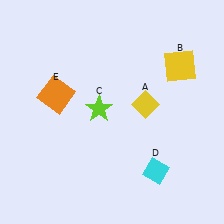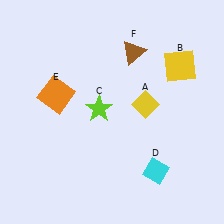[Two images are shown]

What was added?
A brown triangle (F) was added in Image 2.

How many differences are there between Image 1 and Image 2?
There is 1 difference between the two images.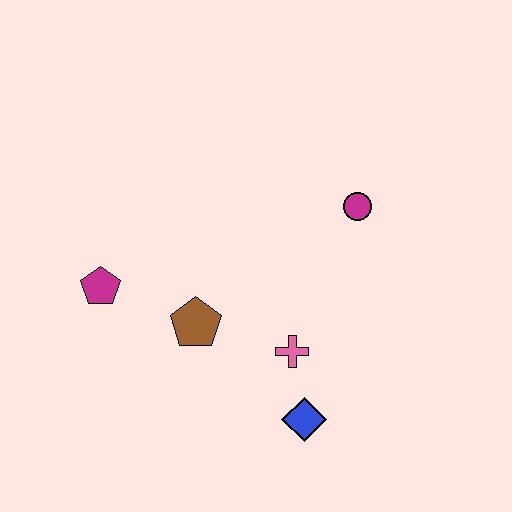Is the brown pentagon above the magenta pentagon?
No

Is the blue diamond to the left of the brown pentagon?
No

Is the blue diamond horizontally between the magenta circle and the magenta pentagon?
Yes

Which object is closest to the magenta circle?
The pink cross is closest to the magenta circle.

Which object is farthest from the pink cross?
The magenta pentagon is farthest from the pink cross.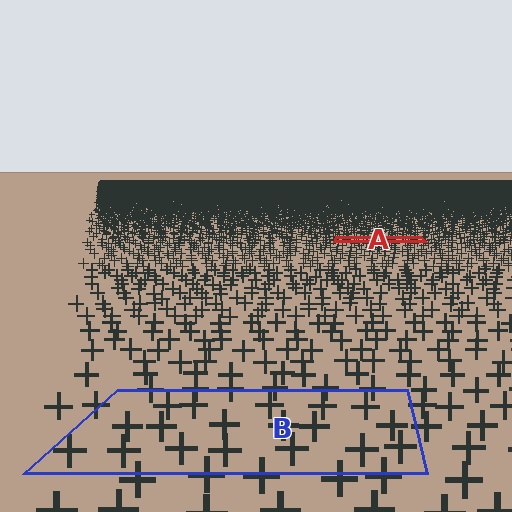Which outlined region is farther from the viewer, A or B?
Region A is farther from the viewer — the texture elements inside it appear smaller and more densely packed.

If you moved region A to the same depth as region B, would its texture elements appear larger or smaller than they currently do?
They would appear larger. At a closer depth, the same texture elements are projected at a bigger on-screen size.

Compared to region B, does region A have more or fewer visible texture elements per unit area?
Region A has more texture elements per unit area — they are packed more densely because it is farther away.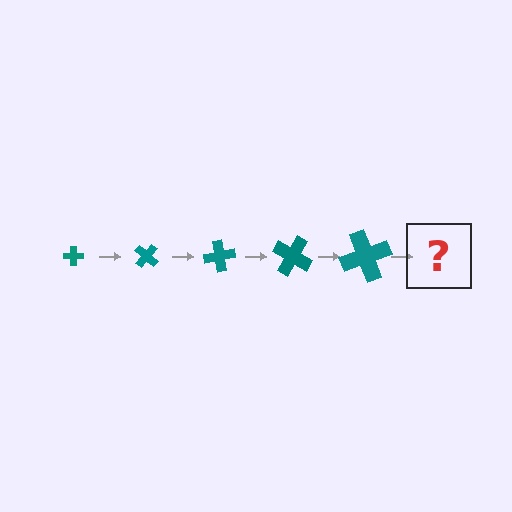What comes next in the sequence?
The next element should be a cross, larger than the previous one and rotated 200 degrees from the start.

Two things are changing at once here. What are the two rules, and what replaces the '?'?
The two rules are that the cross grows larger each step and it rotates 40 degrees each step. The '?' should be a cross, larger than the previous one and rotated 200 degrees from the start.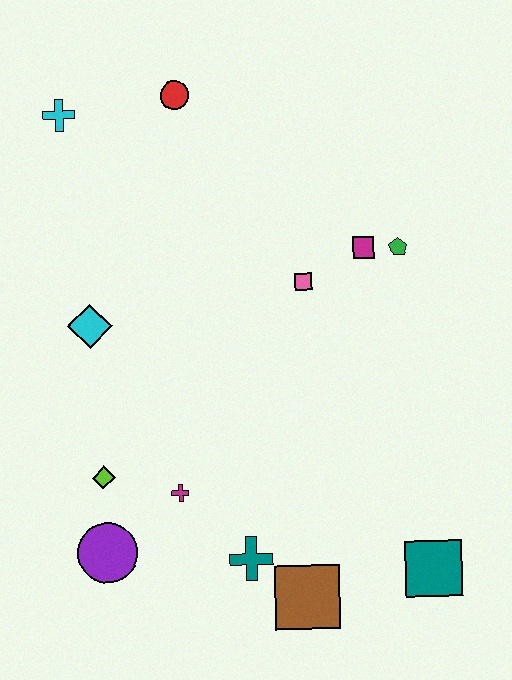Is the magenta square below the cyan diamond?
No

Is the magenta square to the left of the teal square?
Yes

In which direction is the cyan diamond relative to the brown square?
The cyan diamond is above the brown square.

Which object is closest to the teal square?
The brown square is closest to the teal square.